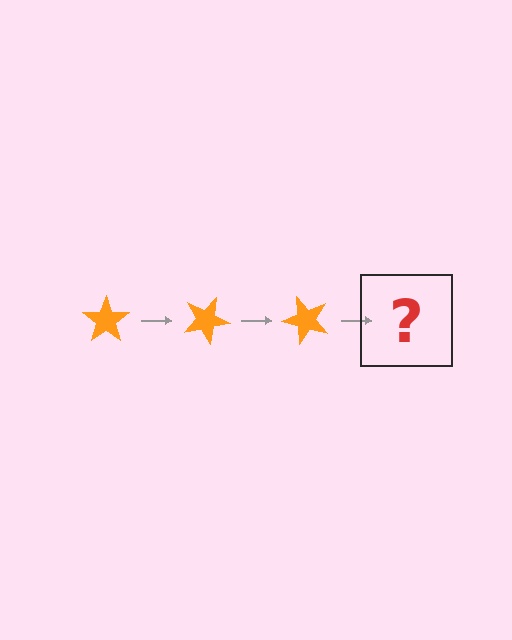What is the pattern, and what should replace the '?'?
The pattern is that the star rotates 25 degrees each step. The '?' should be an orange star rotated 75 degrees.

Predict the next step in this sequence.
The next step is an orange star rotated 75 degrees.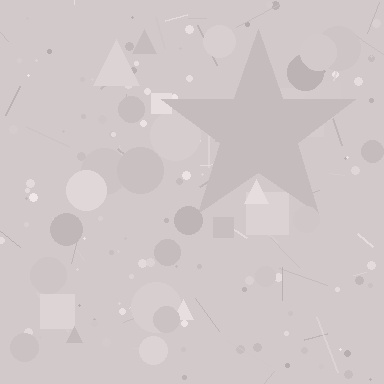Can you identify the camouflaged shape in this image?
The camouflaged shape is a star.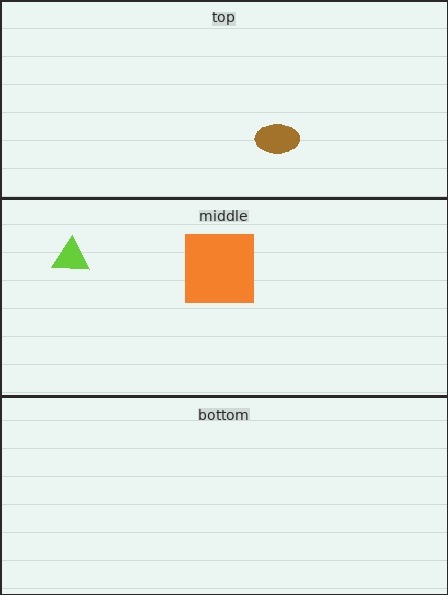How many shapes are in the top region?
1.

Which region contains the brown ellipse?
The top region.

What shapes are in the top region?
The brown ellipse.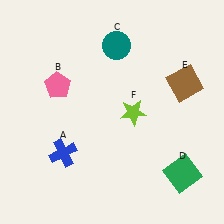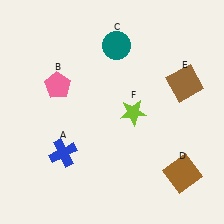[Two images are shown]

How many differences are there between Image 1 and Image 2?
There is 1 difference between the two images.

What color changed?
The square (D) changed from green in Image 1 to brown in Image 2.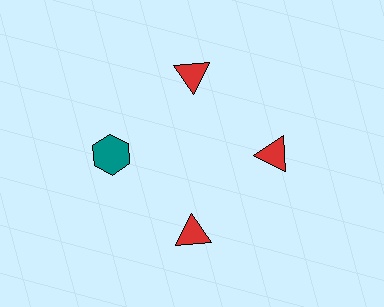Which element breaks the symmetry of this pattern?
The teal hexagon at roughly the 9 o'clock position breaks the symmetry. All other shapes are red triangles.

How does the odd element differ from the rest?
It differs in both color (teal instead of red) and shape (hexagon instead of triangle).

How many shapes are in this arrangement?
There are 4 shapes arranged in a ring pattern.